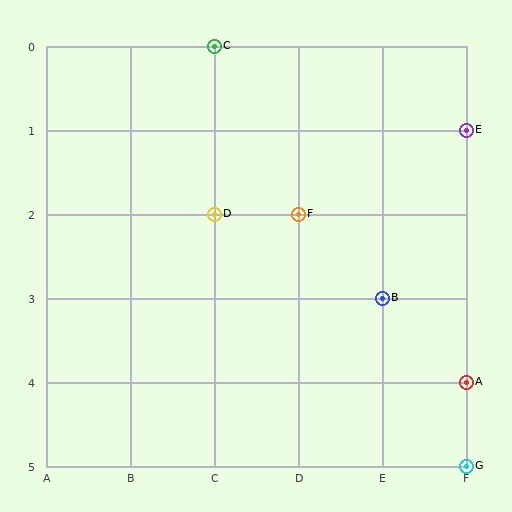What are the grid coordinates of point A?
Point A is at grid coordinates (F, 4).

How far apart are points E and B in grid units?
Points E and B are 1 column and 2 rows apart (about 2.2 grid units diagonally).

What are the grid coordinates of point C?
Point C is at grid coordinates (C, 0).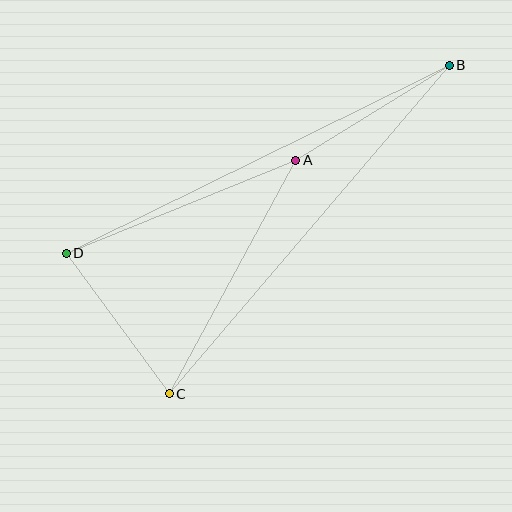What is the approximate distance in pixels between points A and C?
The distance between A and C is approximately 266 pixels.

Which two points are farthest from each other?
Points B and C are farthest from each other.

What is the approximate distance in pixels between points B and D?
The distance between B and D is approximately 426 pixels.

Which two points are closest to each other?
Points C and D are closest to each other.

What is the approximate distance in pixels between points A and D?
The distance between A and D is approximately 247 pixels.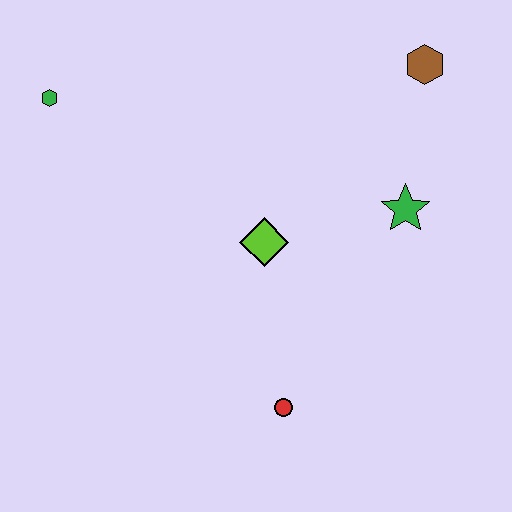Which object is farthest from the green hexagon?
The red circle is farthest from the green hexagon.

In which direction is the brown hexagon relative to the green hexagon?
The brown hexagon is to the right of the green hexagon.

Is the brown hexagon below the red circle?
No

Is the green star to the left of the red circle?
No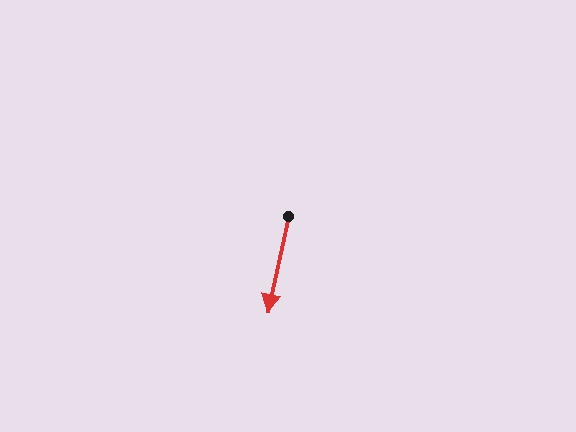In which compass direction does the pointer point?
South.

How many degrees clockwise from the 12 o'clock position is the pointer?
Approximately 192 degrees.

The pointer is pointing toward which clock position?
Roughly 6 o'clock.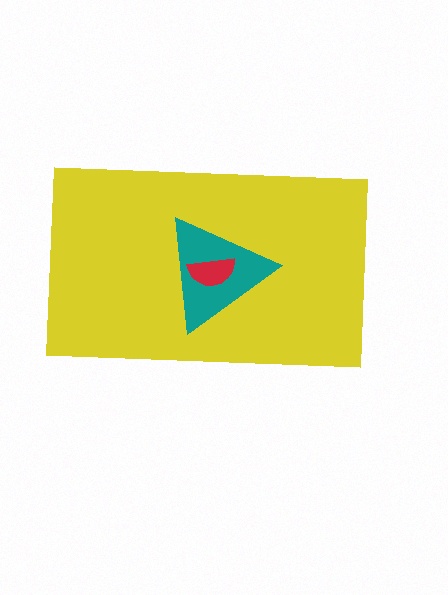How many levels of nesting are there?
3.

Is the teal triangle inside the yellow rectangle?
Yes.